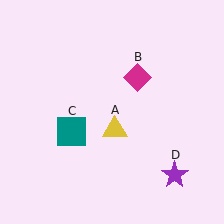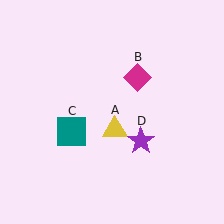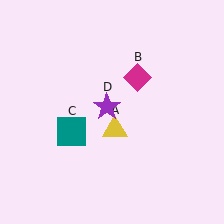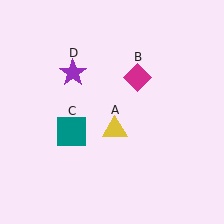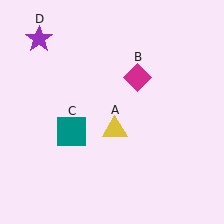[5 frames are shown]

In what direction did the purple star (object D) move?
The purple star (object D) moved up and to the left.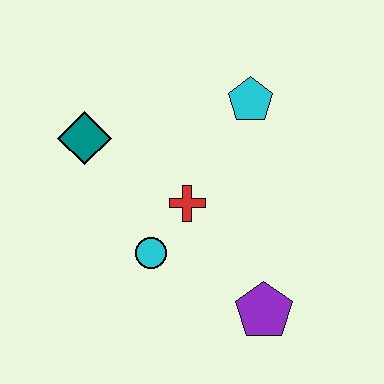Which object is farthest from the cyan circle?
The cyan pentagon is farthest from the cyan circle.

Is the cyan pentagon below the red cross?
No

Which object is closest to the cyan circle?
The red cross is closest to the cyan circle.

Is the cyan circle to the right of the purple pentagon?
No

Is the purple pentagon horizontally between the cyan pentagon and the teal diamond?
No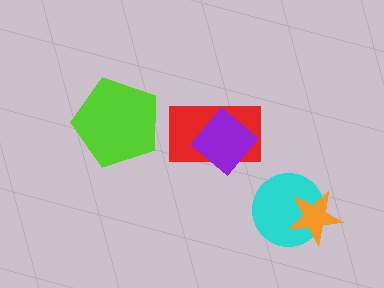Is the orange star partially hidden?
No, no other shape covers it.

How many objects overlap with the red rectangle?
1 object overlaps with the red rectangle.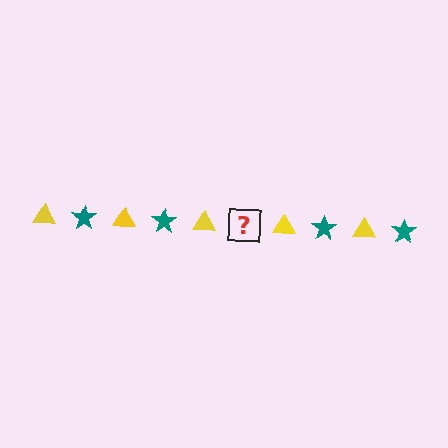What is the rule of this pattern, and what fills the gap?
The rule is that the pattern alternates between yellow triangle and teal star. The gap should be filled with a teal star.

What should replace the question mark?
The question mark should be replaced with a teal star.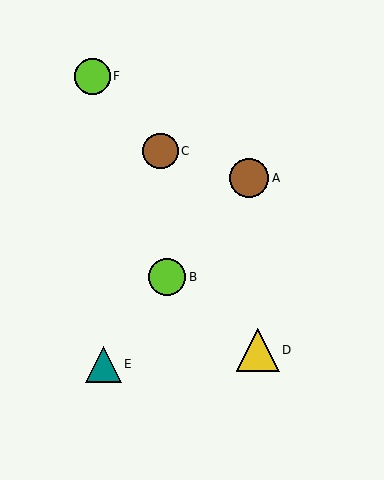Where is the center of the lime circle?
The center of the lime circle is at (167, 277).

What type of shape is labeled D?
Shape D is a yellow triangle.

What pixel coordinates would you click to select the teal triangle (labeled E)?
Click at (103, 364) to select the teal triangle E.